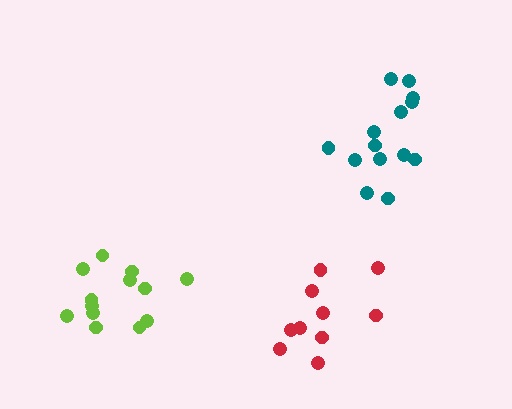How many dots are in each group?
Group 1: 14 dots, Group 2: 10 dots, Group 3: 13 dots (37 total).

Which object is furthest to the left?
The lime cluster is leftmost.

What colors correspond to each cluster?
The clusters are colored: teal, red, lime.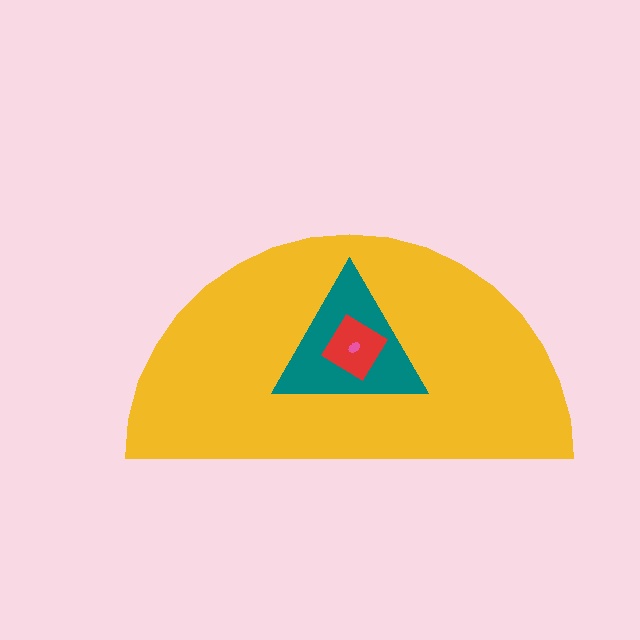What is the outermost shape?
The yellow semicircle.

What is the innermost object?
The pink ellipse.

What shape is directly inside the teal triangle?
The red diamond.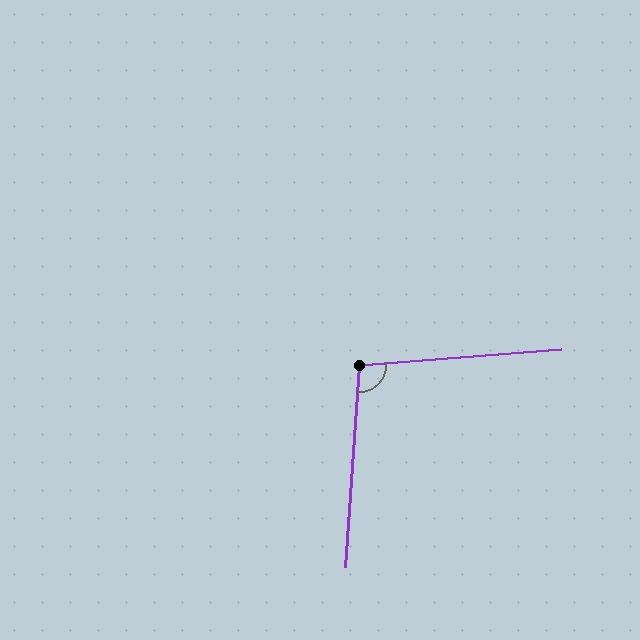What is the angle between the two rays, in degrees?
Approximately 98 degrees.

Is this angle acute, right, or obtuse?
It is obtuse.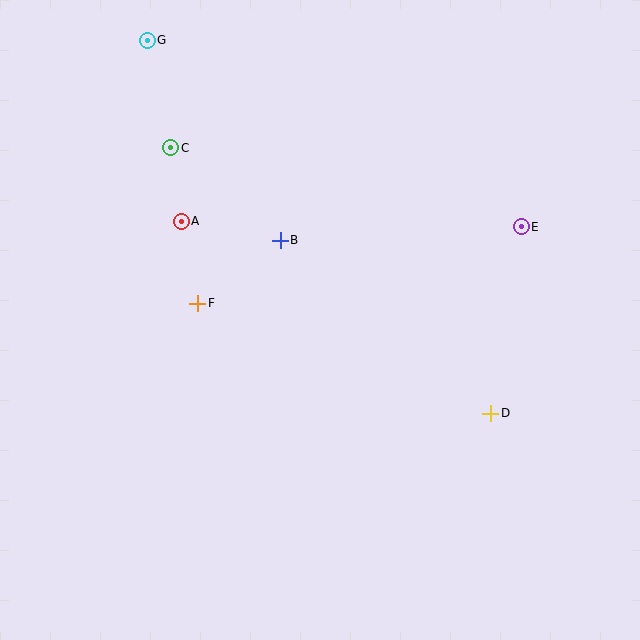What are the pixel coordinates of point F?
Point F is at (198, 303).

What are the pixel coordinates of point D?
Point D is at (491, 413).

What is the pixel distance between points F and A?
The distance between F and A is 84 pixels.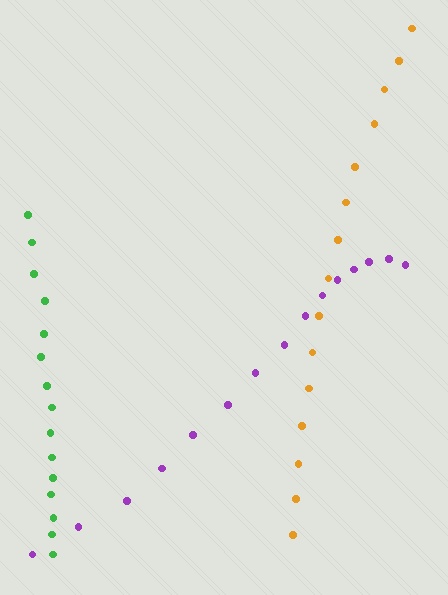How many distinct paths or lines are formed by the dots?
There are 3 distinct paths.